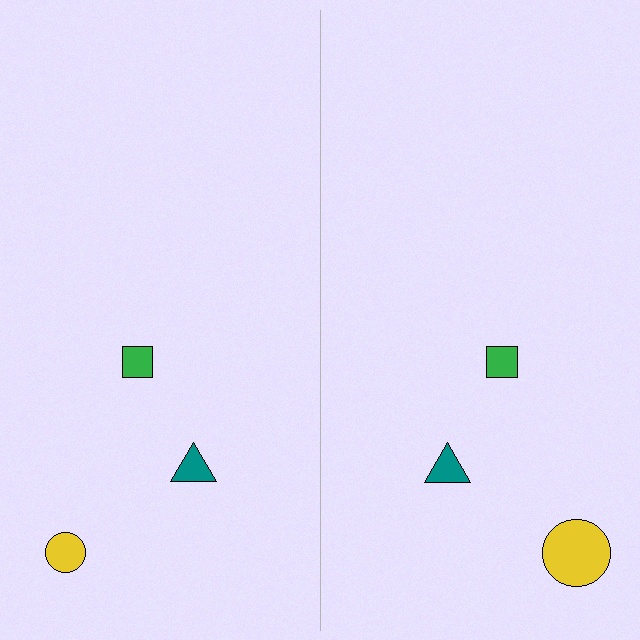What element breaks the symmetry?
The yellow circle on the right side has a different size than its mirror counterpart.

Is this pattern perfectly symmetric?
No, the pattern is not perfectly symmetric. The yellow circle on the right side has a different size than its mirror counterpart.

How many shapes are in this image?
There are 6 shapes in this image.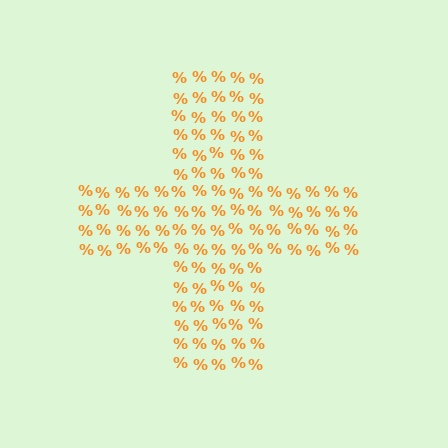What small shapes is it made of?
It is made of small percent signs.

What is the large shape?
The large shape is a cross.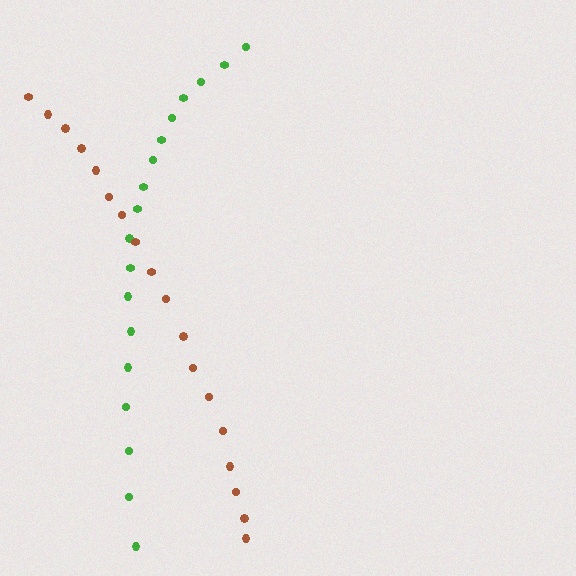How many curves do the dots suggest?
There are 2 distinct paths.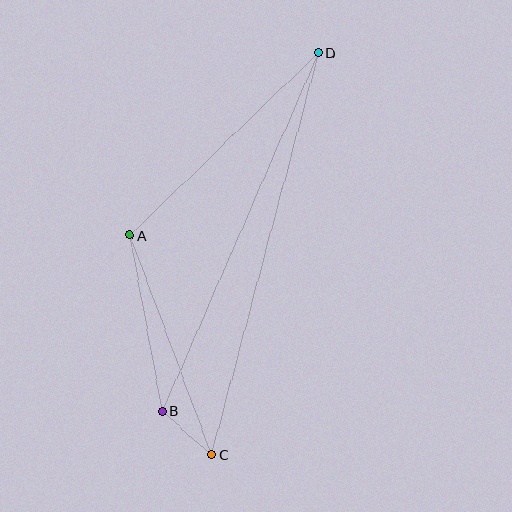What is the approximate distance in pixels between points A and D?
The distance between A and D is approximately 262 pixels.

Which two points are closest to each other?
Points B and C are closest to each other.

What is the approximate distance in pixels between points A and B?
The distance between A and B is approximately 179 pixels.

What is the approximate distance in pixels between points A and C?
The distance between A and C is approximately 234 pixels.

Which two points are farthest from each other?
Points C and D are farthest from each other.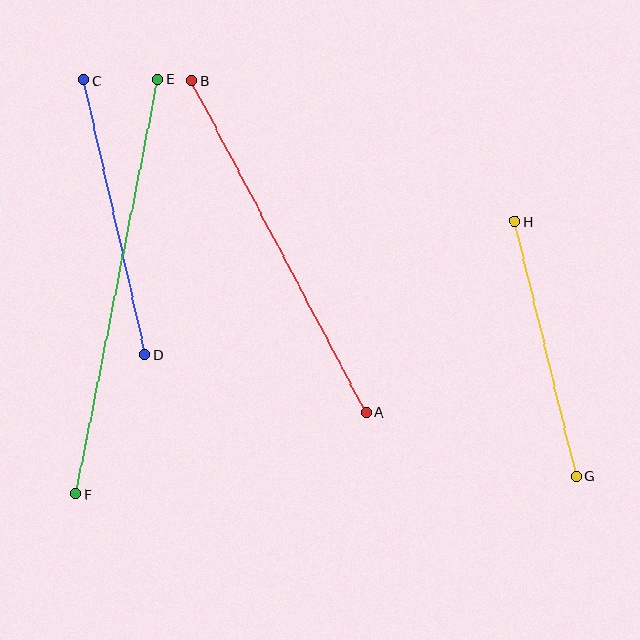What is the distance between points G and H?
The distance is approximately 262 pixels.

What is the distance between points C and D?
The distance is approximately 282 pixels.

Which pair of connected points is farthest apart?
Points E and F are farthest apart.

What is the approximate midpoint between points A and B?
The midpoint is at approximately (279, 247) pixels.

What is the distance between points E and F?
The distance is approximately 423 pixels.